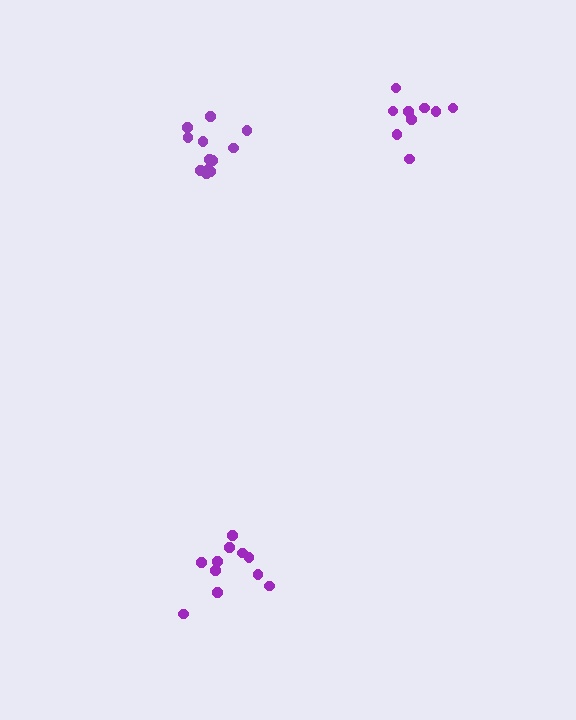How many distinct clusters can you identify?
There are 3 distinct clusters.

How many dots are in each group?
Group 1: 11 dots, Group 2: 12 dots, Group 3: 9 dots (32 total).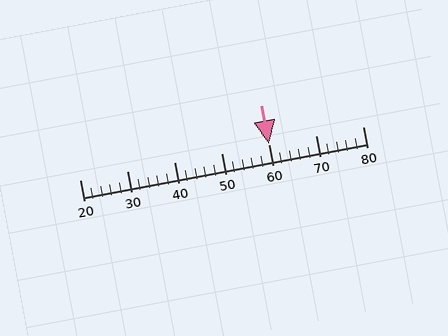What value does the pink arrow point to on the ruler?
The pink arrow points to approximately 60.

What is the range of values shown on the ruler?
The ruler shows values from 20 to 80.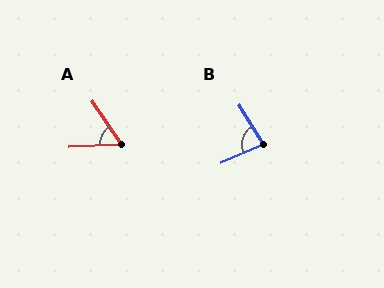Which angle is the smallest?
A, at approximately 59 degrees.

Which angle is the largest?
B, at approximately 81 degrees.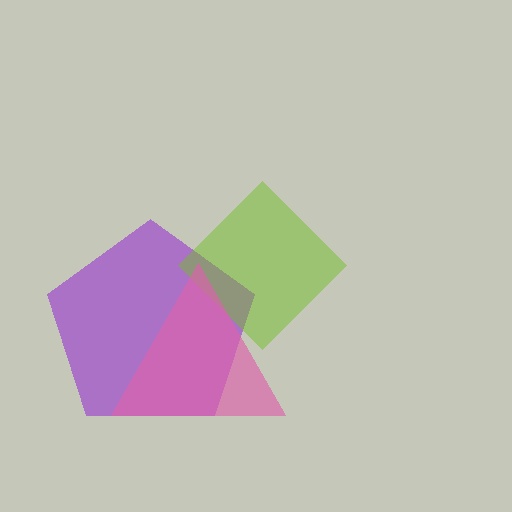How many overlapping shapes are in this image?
There are 3 overlapping shapes in the image.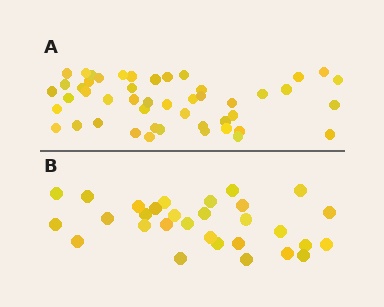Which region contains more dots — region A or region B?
Region A (the top region) has more dots.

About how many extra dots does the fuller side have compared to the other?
Region A has approximately 20 more dots than region B.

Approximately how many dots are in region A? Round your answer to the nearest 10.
About 50 dots. (The exact count is 48, which rounds to 50.)